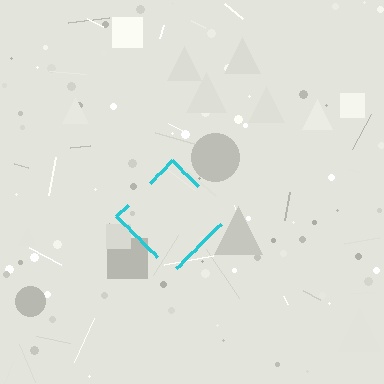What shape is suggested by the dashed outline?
The dashed outline suggests a diamond.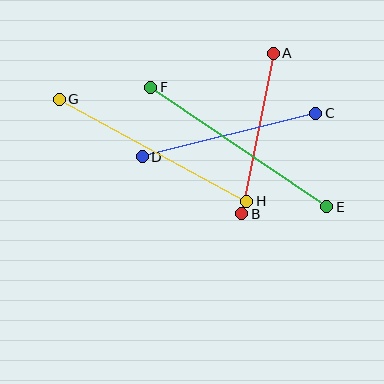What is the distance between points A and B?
The distance is approximately 164 pixels.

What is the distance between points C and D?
The distance is approximately 179 pixels.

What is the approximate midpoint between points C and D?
The midpoint is at approximately (229, 135) pixels.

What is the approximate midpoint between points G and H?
The midpoint is at approximately (153, 150) pixels.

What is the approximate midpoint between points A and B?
The midpoint is at approximately (257, 133) pixels.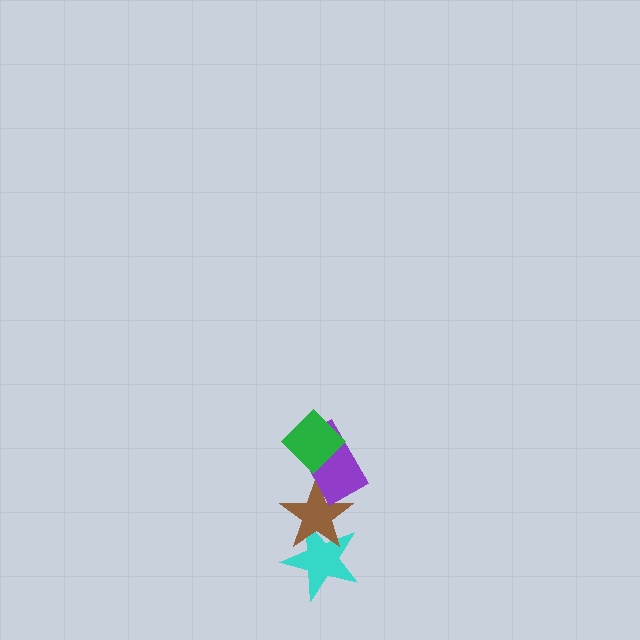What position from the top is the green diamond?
The green diamond is 1st from the top.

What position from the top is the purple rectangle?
The purple rectangle is 2nd from the top.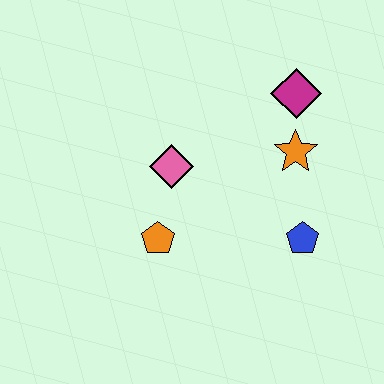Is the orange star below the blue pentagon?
No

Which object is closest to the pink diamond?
The orange pentagon is closest to the pink diamond.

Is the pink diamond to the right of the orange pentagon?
Yes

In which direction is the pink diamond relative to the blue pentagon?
The pink diamond is to the left of the blue pentagon.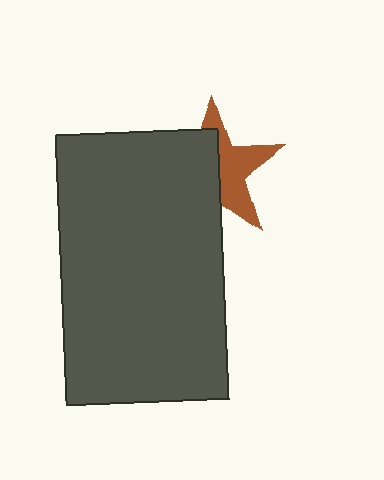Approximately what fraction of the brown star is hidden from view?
Roughly 53% of the brown star is hidden behind the dark gray rectangle.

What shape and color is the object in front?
The object in front is a dark gray rectangle.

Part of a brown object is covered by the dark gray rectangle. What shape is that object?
It is a star.